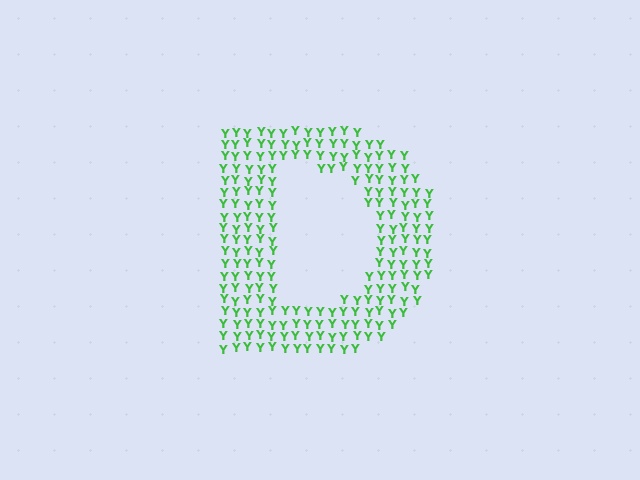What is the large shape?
The large shape is the letter D.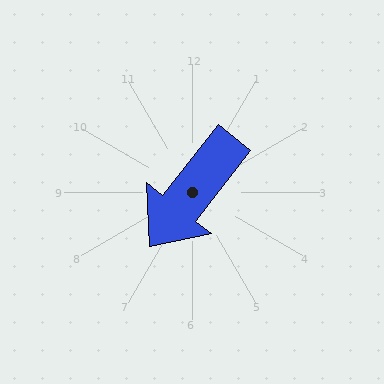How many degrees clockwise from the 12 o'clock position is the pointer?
Approximately 218 degrees.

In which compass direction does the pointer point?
Southwest.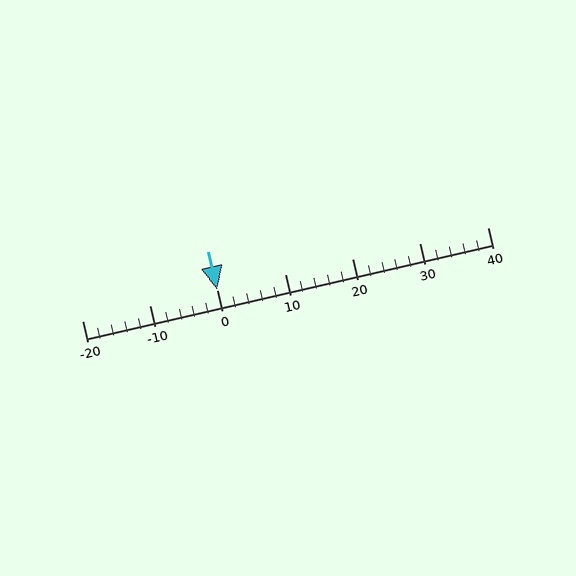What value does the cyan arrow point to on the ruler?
The cyan arrow points to approximately 0.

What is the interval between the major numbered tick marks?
The major tick marks are spaced 10 units apart.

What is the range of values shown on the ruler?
The ruler shows values from -20 to 40.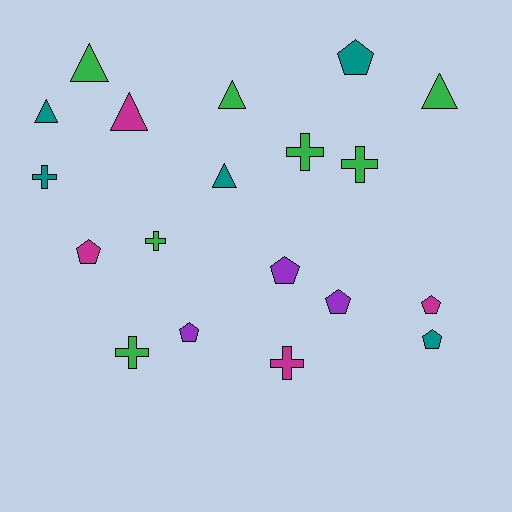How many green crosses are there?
There are 4 green crosses.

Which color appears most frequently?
Green, with 7 objects.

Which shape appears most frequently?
Pentagon, with 7 objects.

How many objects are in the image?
There are 19 objects.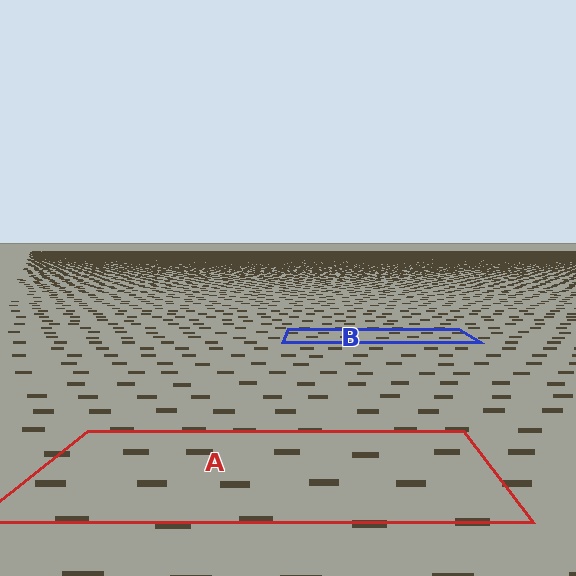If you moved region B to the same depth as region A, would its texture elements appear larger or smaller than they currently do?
They would appear larger. At a closer depth, the same texture elements are projected at a bigger on-screen size.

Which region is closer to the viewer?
Region A is closer. The texture elements there are larger and more spread out.